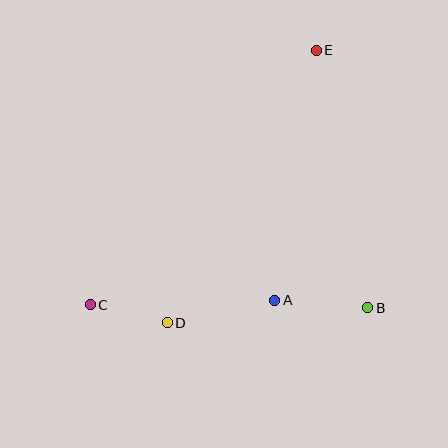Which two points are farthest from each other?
Points C and E are farthest from each other.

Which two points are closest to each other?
Points C and D are closest to each other.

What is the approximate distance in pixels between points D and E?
The distance between D and E is approximately 310 pixels.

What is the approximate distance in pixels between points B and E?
The distance between B and E is approximately 263 pixels.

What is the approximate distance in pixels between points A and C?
The distance between A and C is approximately 185 pixels.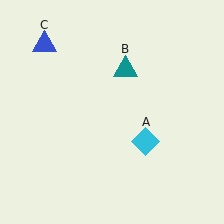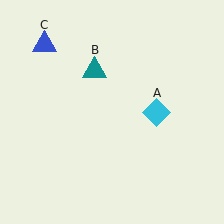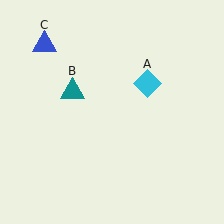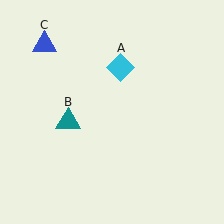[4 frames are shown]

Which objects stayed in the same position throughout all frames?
Blue triangle (object C) remained stationary.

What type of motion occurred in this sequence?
The cyan diamond (object A), teal triangle (object B) rotated counterclockwise around the center of the scene.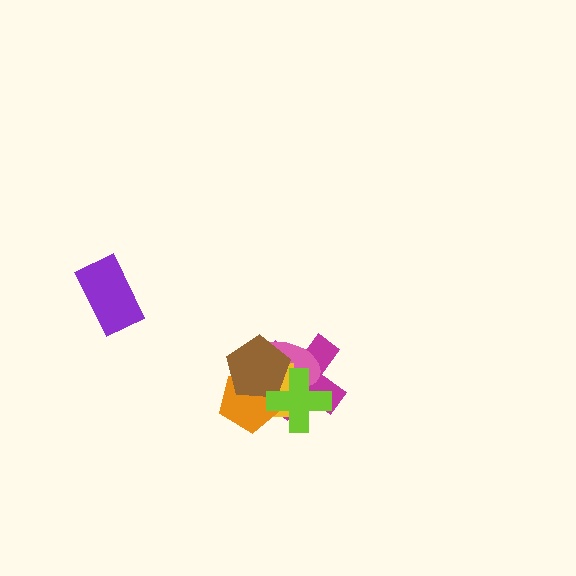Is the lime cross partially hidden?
No, no other shape covers it.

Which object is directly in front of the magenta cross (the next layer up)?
The pink ellipse is directly in front of the magenta cross.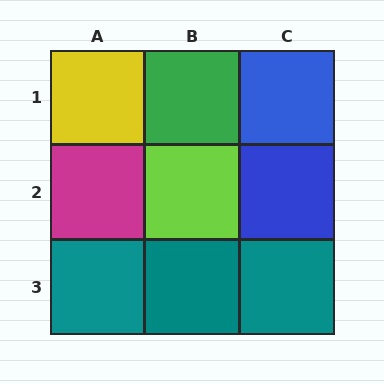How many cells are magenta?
1 cell is magenta.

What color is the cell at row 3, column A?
Teal.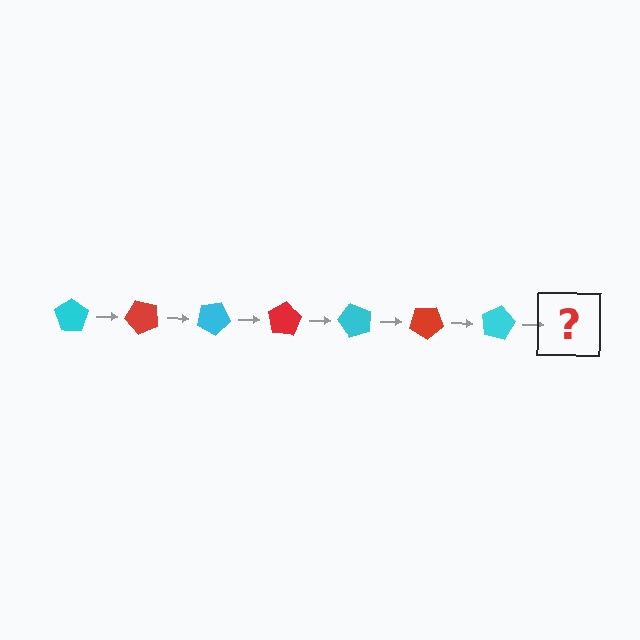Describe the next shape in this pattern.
It should be a red pentagon, rotated 350 degrees from the start.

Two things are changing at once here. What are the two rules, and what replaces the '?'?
The two rules are that it rotates 50 degrees each step and the color cycles through cyan and red. The '?' should be a red pentagon, rotated 350 degrees from the start.